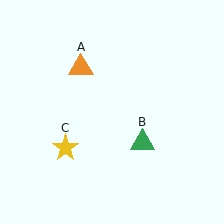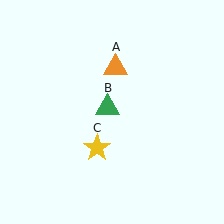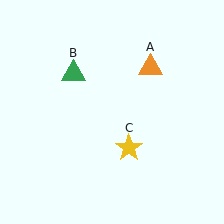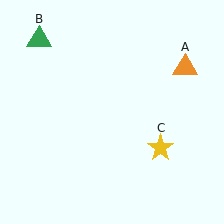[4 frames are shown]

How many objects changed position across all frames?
3 objects changed position: orange triangle (object A), green triangle (object B), yellow star (object C).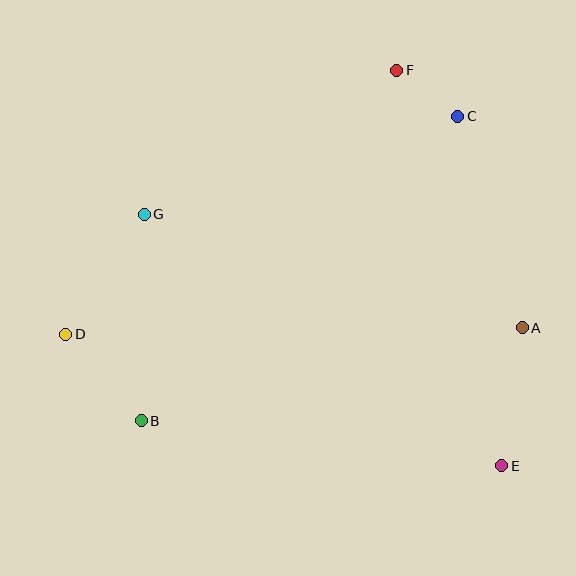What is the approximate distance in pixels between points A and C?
The distance between A and C is approximately 221 pixels.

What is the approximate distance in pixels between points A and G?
The distance between A and G is approximately 394 pixels.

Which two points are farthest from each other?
Points A and D are farthest from each other.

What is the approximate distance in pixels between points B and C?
The distance between B and C is approximately 439 pixels.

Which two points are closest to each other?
Points C and F are closest to each other.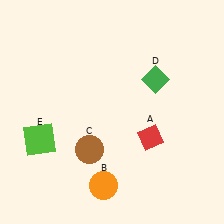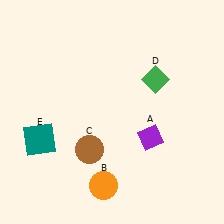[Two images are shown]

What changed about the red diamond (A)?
In Image 1, A is red. In Image 2, it changed to purple.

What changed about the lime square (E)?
In Image 1, E is lime. In Image 2, it changed to teal.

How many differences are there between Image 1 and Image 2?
There are 2 differences between the two images.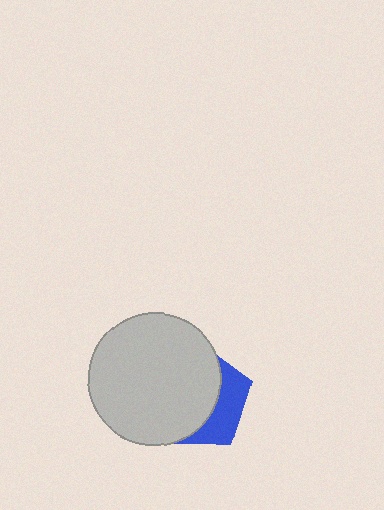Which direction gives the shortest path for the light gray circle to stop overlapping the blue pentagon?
Moving left gives the shortest separation.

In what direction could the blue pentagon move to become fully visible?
The blue pentagon could move right. That would shift it out from behind the light gray circle entirely.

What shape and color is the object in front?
The object in front is a light gray circle.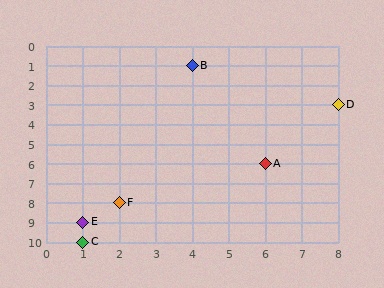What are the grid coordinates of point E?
Point E is at grid coordinates (1, 9).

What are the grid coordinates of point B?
Point B is at grid coordinates (4, 1).